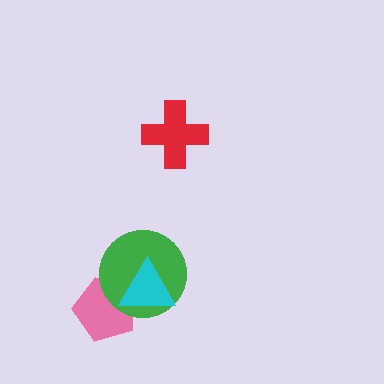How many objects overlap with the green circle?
2 objects overlap with the green circle.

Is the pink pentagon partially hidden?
Yes, it is partially covered by another shape.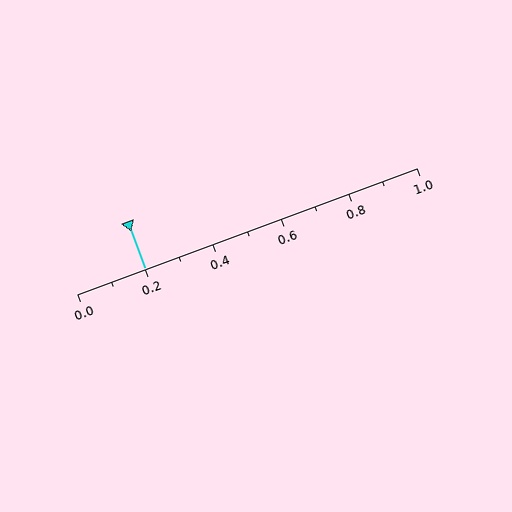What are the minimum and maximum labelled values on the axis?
The axis runs from 0.0 to 1.0.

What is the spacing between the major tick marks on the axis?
The major ticks are spaced 0.2 apart.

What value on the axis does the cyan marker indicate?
The marker indicates approximately 0.2.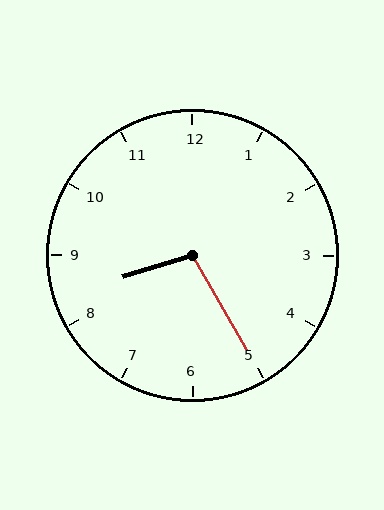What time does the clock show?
8:25.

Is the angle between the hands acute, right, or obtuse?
It is obtuse.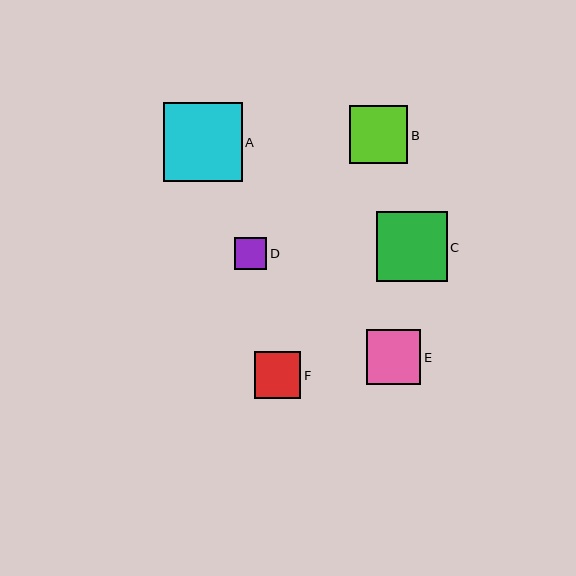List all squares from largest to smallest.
From largest to smallest: A, C, B, E, F, D.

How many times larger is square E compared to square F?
Square E is approximately 1.2 times the size of square F.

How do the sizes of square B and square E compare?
Square B and square E are approximately the same size.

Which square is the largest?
Square A is the largest with a size of approximately 79 pixels.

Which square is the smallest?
Square D is the smallest with a size of approximately 32 pixels.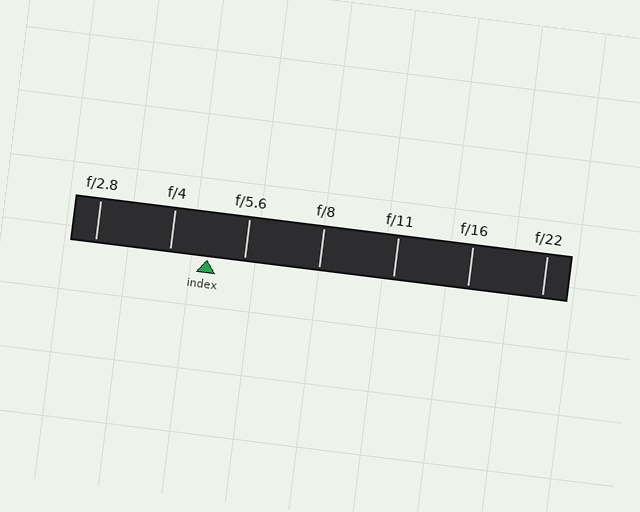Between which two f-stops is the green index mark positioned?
The index mark is between f/4 and f/5.6.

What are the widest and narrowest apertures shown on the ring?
The widest aperture shown is f/2.8 and the narrowest is f/22.